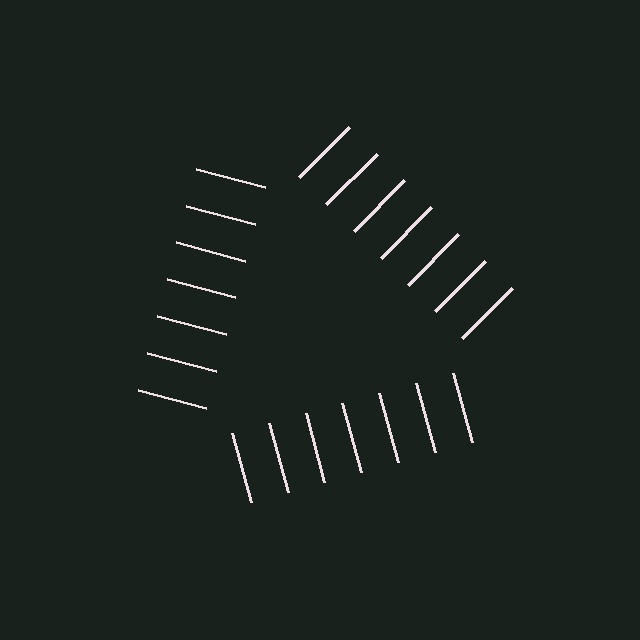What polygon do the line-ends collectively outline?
An illusory triangle — the line segments terminate on its edges but no continuous stroke is drawn.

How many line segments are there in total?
21 — 7 along each of the 3 edges.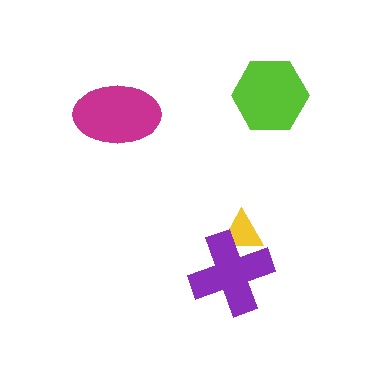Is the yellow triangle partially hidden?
Yes, it is partially covered by another shape.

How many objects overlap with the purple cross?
1 object overlaps with the purple cross.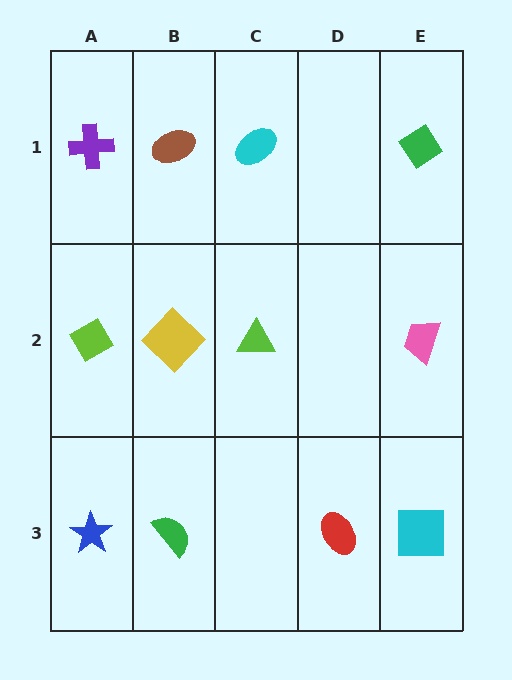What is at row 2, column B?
A yellow diamond.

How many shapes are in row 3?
4 shapes.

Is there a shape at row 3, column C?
No, that cell is empty.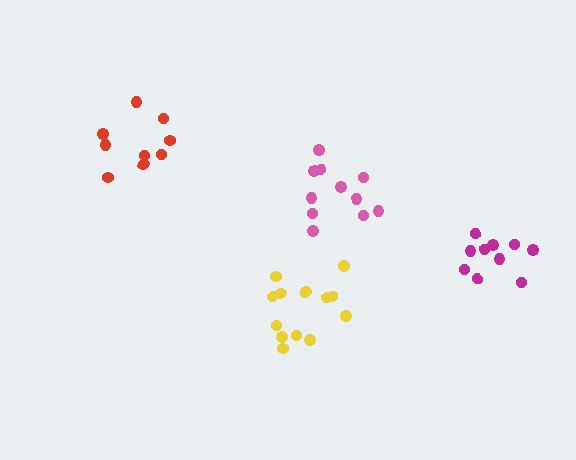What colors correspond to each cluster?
The clusters are colored: pink, magenta, yellow, red.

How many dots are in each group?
Group 1: 11 dots, Group 2: 10 dots, Group 3: 13 dots, Group 4: 9 dots (43 total).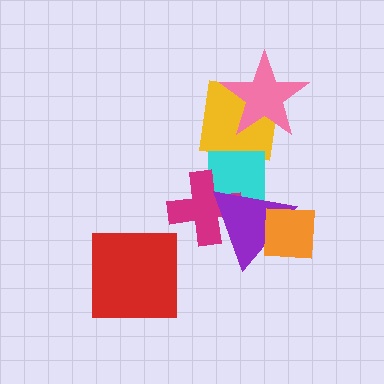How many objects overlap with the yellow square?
2 objects overlap with the yellow square.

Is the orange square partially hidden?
No, no other shape covers it.